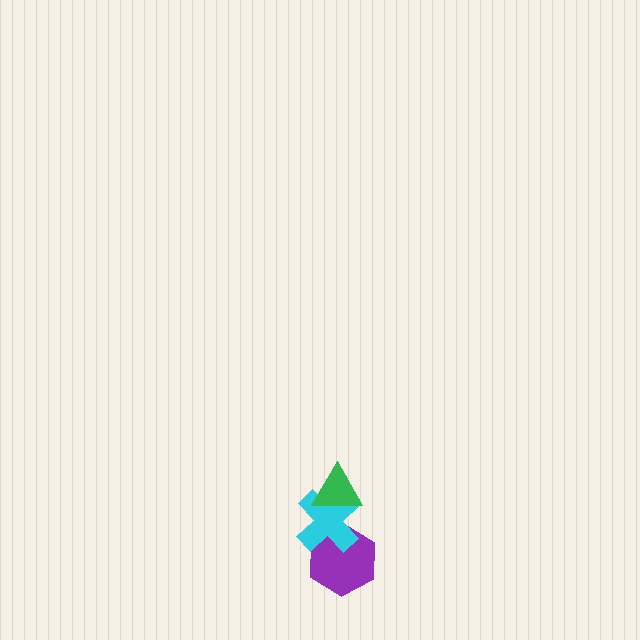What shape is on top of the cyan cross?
The green triangle is on top of the cyan cross.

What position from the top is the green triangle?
The green triangle is 1st from the top.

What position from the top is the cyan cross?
The cyan cross is 2nd from the top.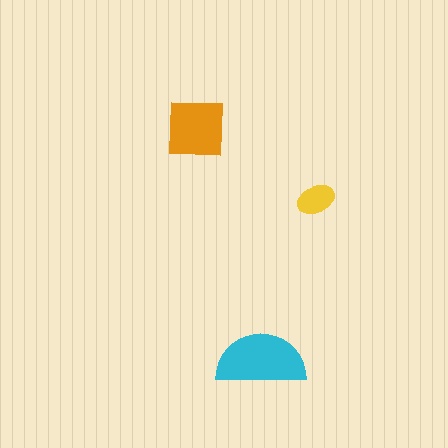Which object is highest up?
The orange square is topmost.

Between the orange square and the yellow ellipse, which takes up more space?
The orange square.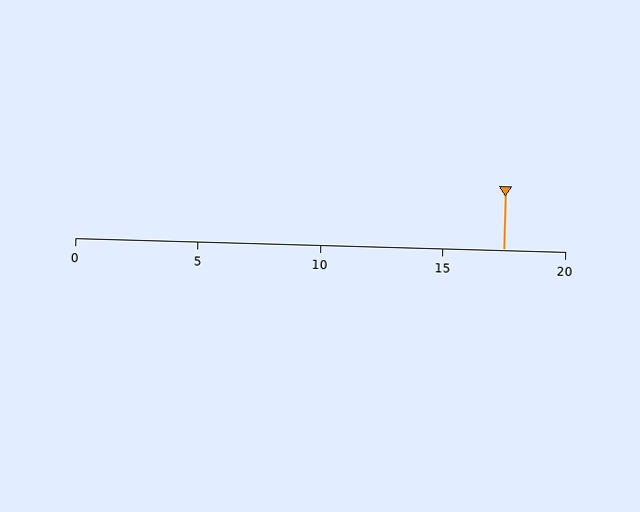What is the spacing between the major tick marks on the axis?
The major ticks are spaced 5 apart.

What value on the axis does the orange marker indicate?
The marker indicates approximately 17.5.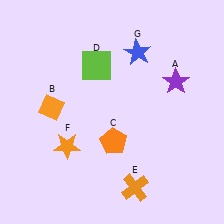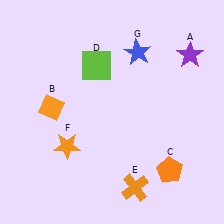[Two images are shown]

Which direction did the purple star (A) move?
The purple star (A) moved up.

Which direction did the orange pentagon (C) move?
The orange pentagon (C) moved right.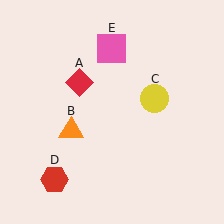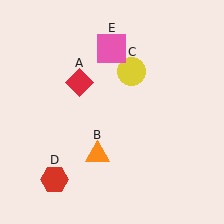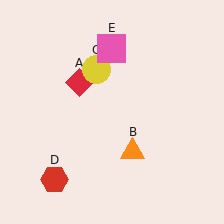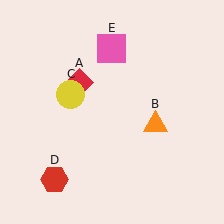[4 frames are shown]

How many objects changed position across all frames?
2 objects changed position: orange triangle (object B), yellow circle (object C).